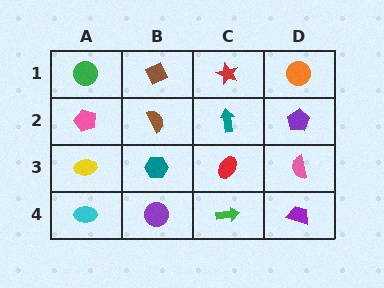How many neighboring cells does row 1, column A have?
2.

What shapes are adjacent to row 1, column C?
A teal arrow (row 2, column C), a brown diamond (row 1, column B), an orange circle (row 1, column D).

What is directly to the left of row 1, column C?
A brown diamond.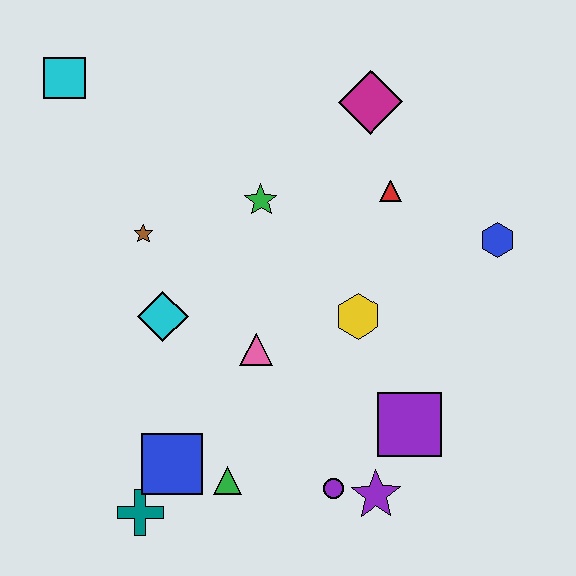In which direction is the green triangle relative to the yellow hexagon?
The green triangle is below the yellow hexagon.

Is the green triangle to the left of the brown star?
No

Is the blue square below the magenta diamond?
Yes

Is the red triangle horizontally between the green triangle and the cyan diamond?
No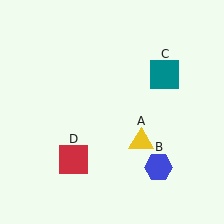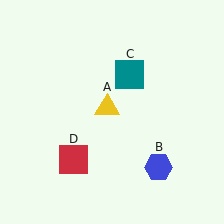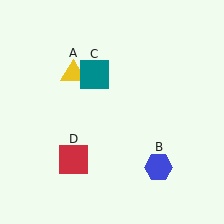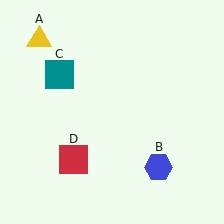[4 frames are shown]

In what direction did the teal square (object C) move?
The teal square (object C) moved left.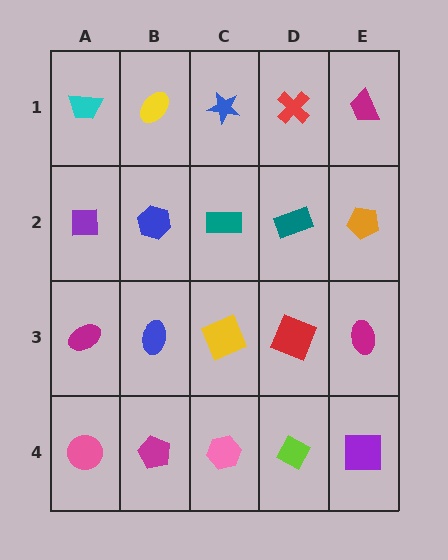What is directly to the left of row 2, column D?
A teal rectangle.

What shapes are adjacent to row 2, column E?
A magenta trapezoid (row 1, column E), a magenta ellipse (row 3, column E), a teal rectangle (row 2, column D).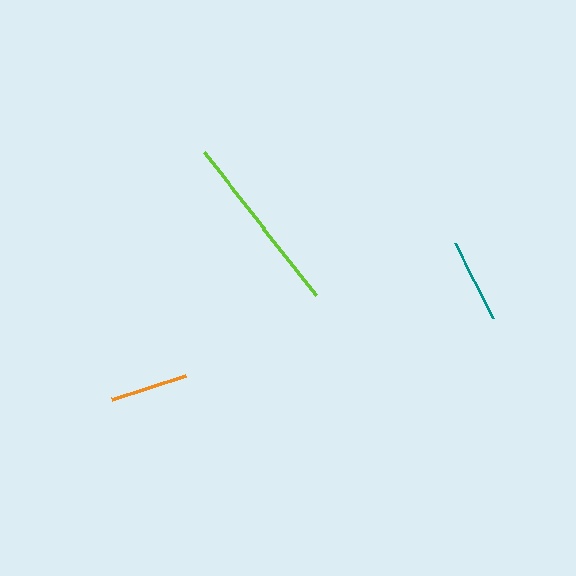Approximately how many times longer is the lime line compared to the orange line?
The lime line is approximately 2.4 times the length of the orange line.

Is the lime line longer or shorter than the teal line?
The lime line is longer than the teal line.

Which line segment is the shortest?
The orange line is the shortest at approximately 77 pixels.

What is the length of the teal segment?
The teal segment is approximately 83 pixels long.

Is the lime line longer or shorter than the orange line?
The lime line is longer than the orange line.